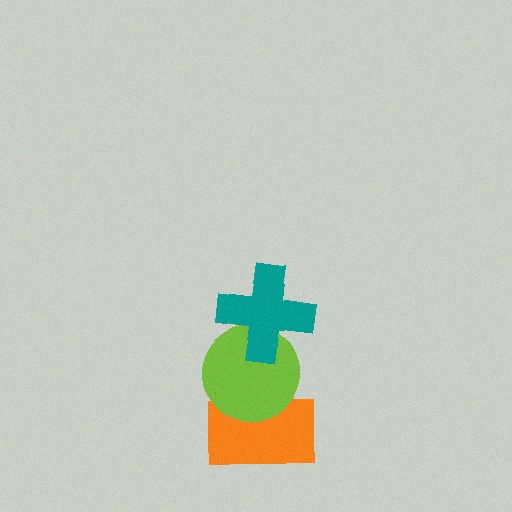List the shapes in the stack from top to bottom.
From top to bottom: the teal cross, the lime circle, the orange rectangle.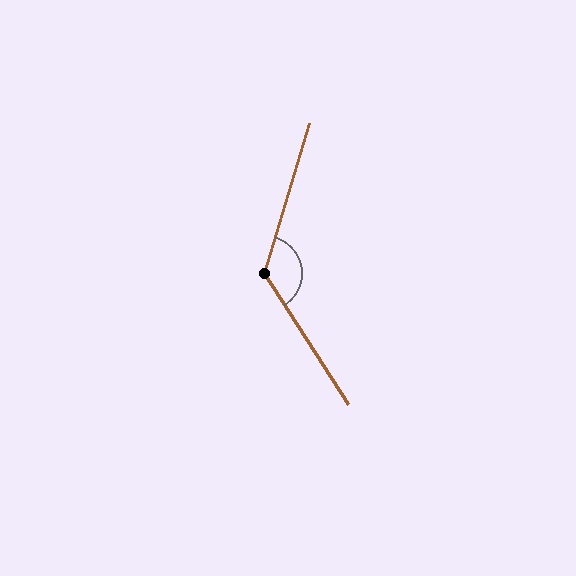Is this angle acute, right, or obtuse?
It is obtuse.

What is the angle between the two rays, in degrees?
Approximately 130 degrees.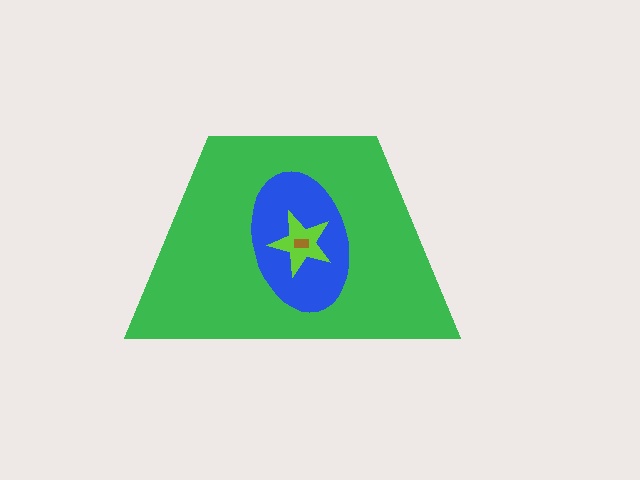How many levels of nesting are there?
4.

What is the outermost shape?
The green trapezoid.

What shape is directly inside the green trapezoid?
The blue ellipse.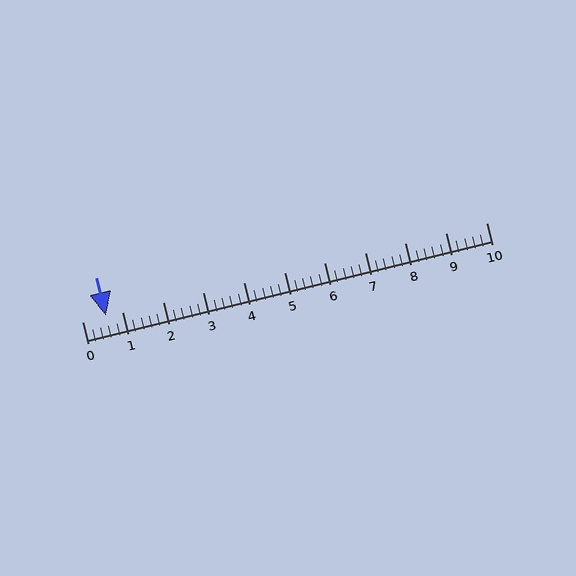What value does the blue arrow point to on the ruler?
The blue arrow points to approximately 0.6.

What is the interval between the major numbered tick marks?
The major tick marks are spaced 1 units apart.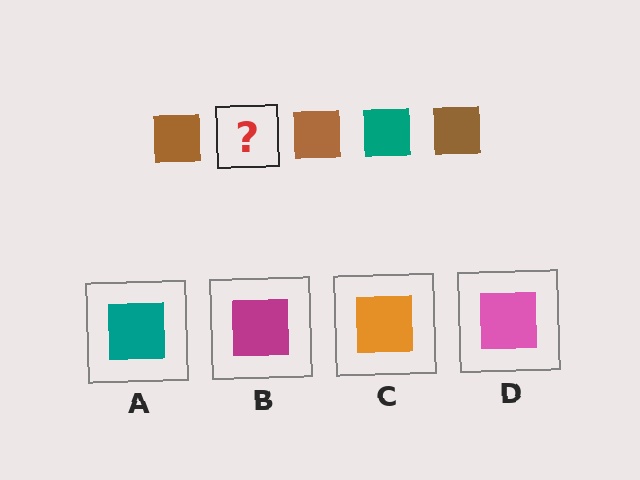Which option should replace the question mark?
Option A.